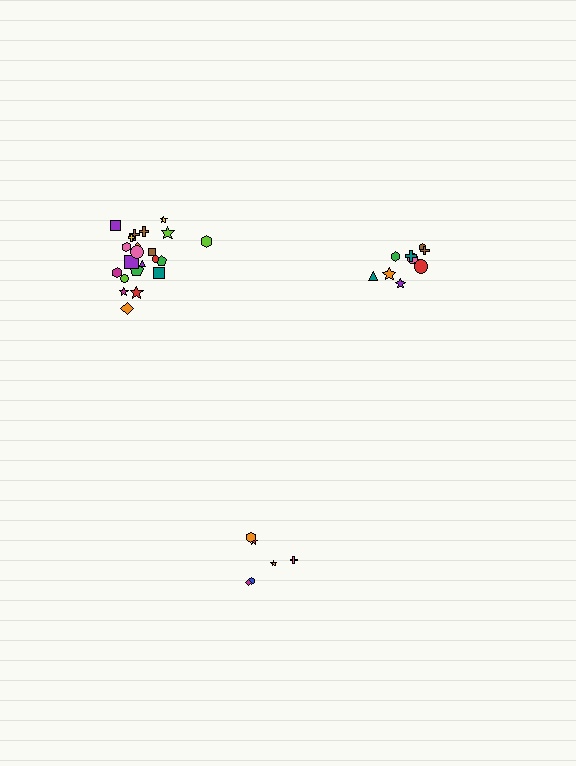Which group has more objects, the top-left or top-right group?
The top-left group.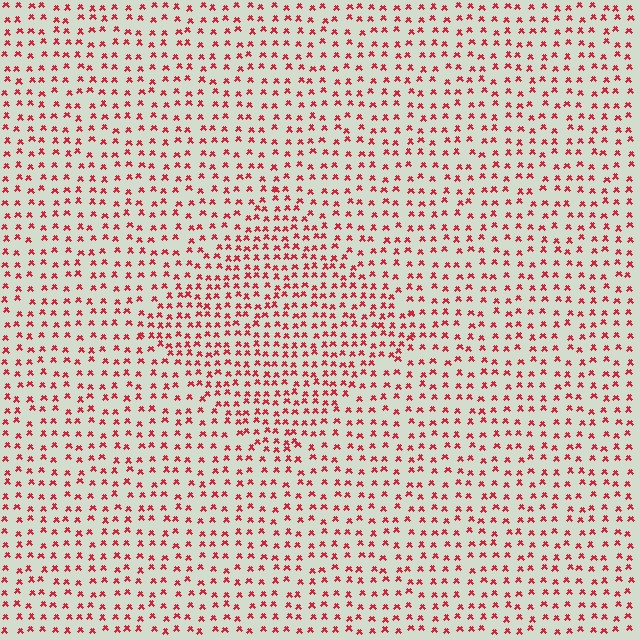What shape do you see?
I see a diamond.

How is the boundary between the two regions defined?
The boundary is defined by a change in element density (approximately 1.6x ratio). All elements are the same color, size, and shape.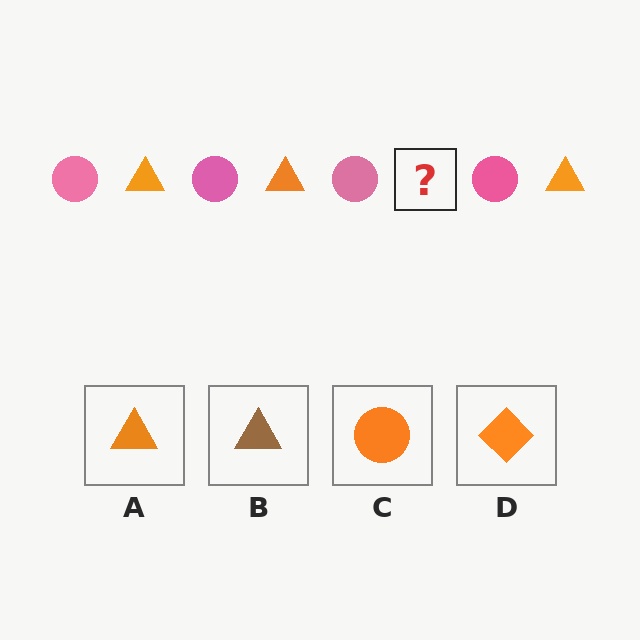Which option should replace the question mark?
Option A.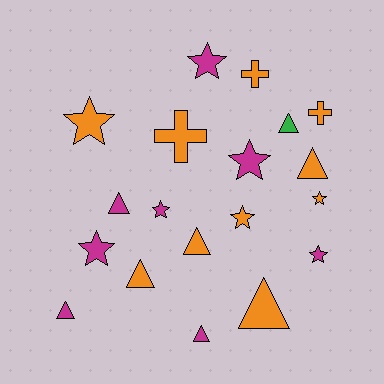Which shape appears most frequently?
Star, with 8 objects.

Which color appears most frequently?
Orange, with 10 objects.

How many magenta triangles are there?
There are 3 magenta triangles.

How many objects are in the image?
There are 19 objects.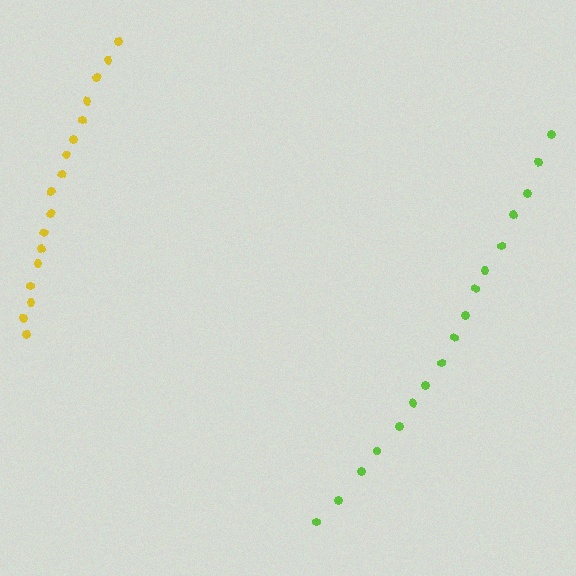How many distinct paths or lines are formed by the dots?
There are 2 distinct paths.